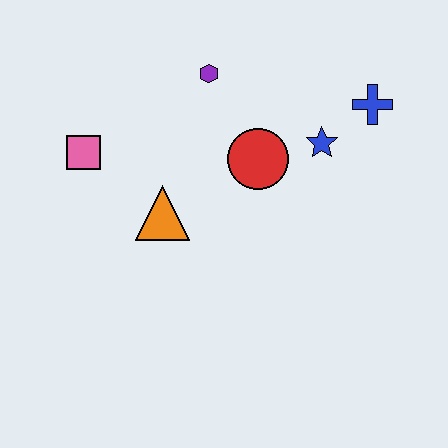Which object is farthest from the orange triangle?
The blue cross is farthest from the orange triangle.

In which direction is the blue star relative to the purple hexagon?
The blue star is to the right of the purple hexagon.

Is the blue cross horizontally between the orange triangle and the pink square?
No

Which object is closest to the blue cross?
The blue star is closest to the blue cross.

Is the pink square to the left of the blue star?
Yes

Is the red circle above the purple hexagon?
No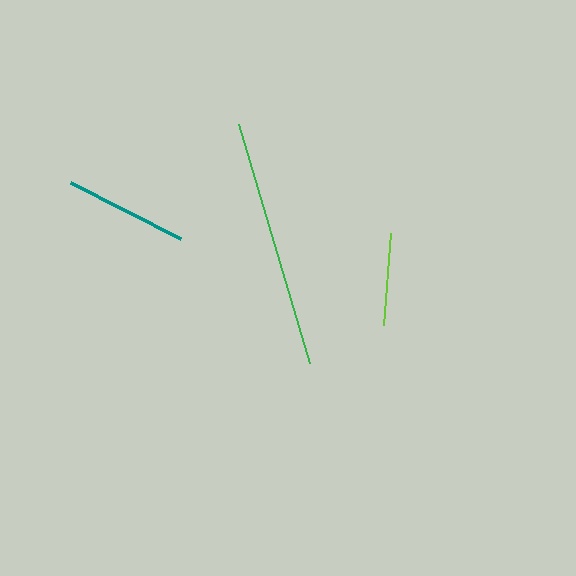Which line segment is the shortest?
The lime line is the shortest at approximately 91 pixels.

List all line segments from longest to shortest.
From longest to shortest: green, teal, lime.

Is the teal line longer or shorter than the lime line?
The teal line is longer than the lime line.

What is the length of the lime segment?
The lime segment is approximately 91 pixels long.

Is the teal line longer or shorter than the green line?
The green line is longer than the teal line.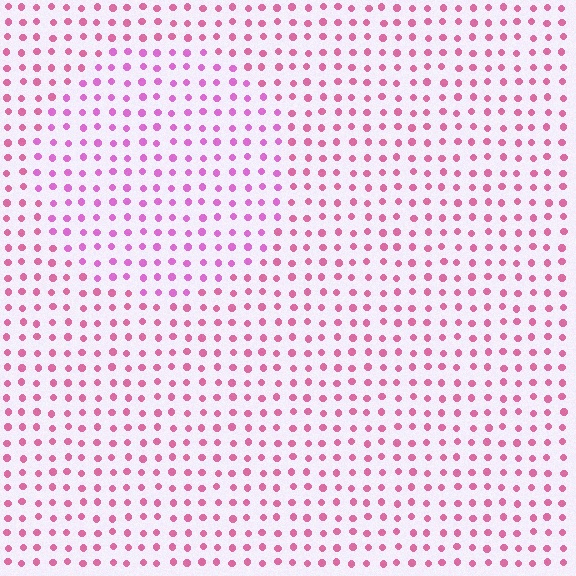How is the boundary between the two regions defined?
The boundary is defined purely by a slight shift in hue (about 25 degrees). Spacing, size, and orientation are identical on both sides.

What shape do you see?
I see a circle.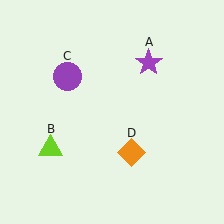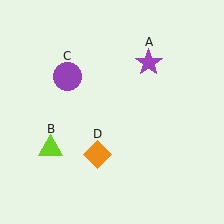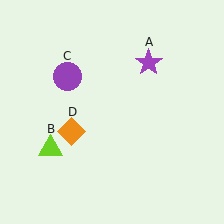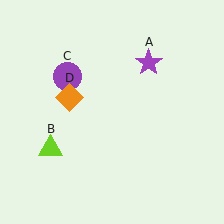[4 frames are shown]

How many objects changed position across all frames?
1 object changed position: orange diamond (object D).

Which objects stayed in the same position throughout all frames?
Purple star (object A) and lime triangle (object B) and purple circle (object C) remained stationary.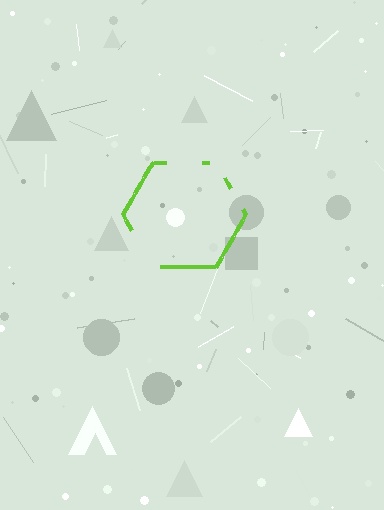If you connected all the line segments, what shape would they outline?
They would outline a hexagon.